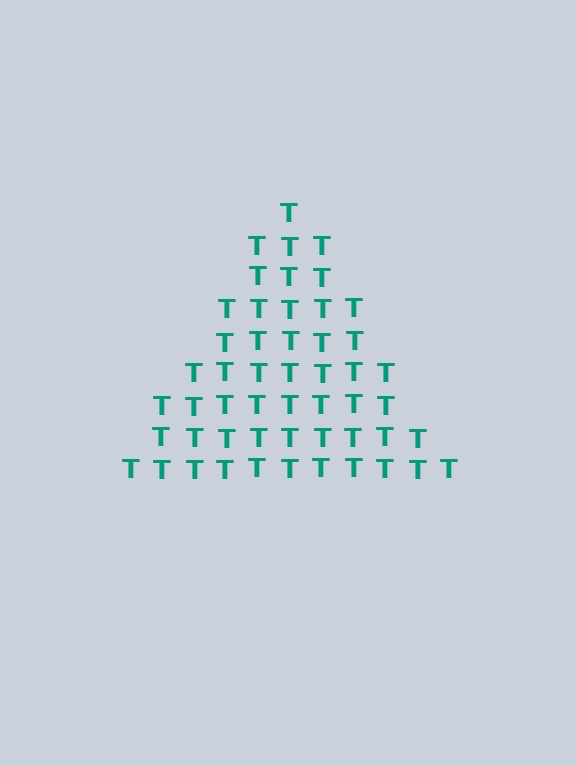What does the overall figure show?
The overall figure shows a triangle.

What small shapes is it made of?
It is made of small letter T's.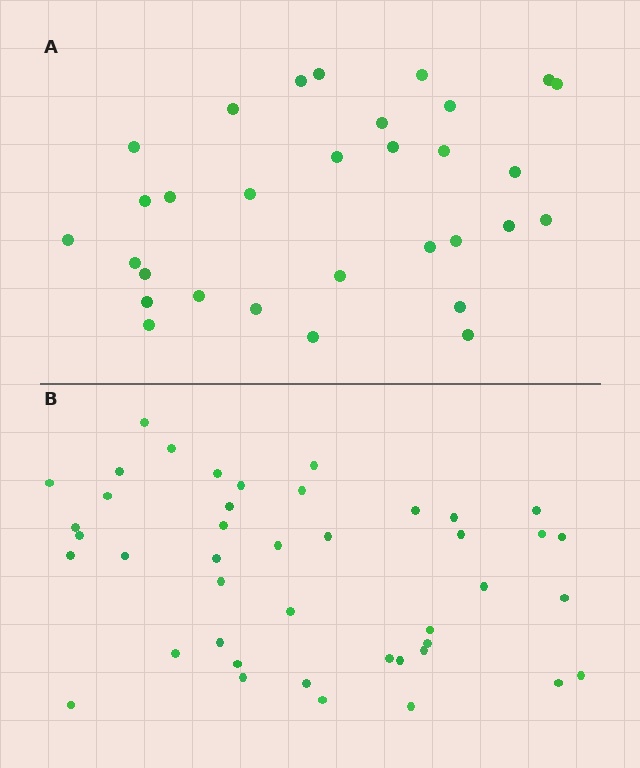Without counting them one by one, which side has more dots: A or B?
Region B (the bottom region) has more dots.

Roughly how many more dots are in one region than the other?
Region B has roughly 12 or so more dots than region A.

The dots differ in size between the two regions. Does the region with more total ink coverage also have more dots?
No. Region A has more total ink coverage because its dots are larger, but region B actually contains more individual dots. Total area can be misleading — the number of items is what matters here.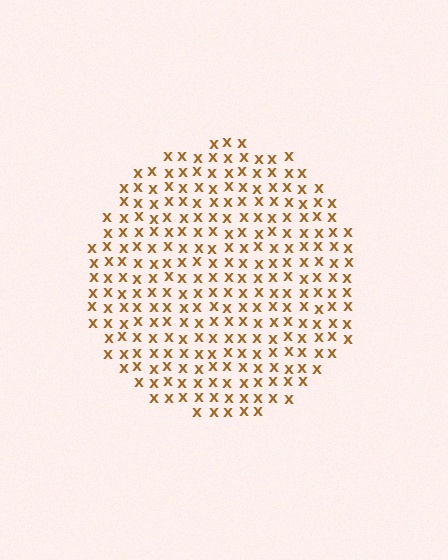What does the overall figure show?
The overall figure shows a circle.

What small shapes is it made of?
It is made of small letter X's.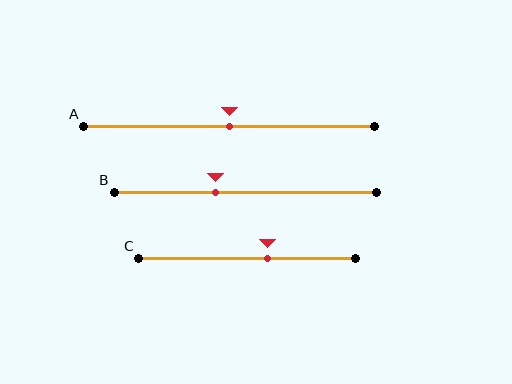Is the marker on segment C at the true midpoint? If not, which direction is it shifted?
No, the marker on segment C is shifted to the right by about 9% of the segment length.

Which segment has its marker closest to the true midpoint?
Segment A has its marker closest to the true midpoint.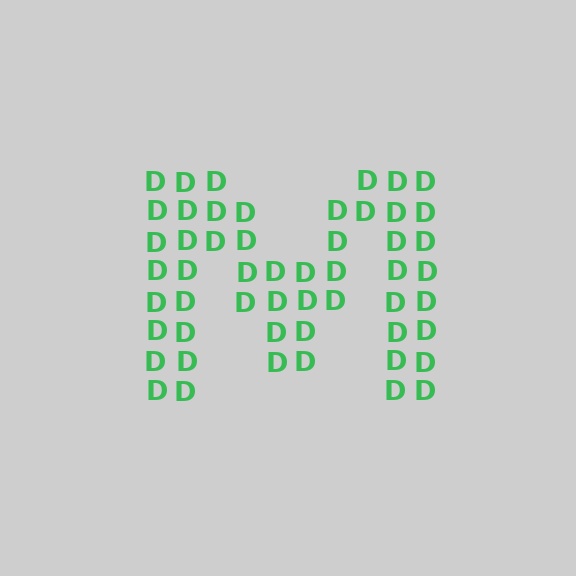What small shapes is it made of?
It is made of small letter D's.